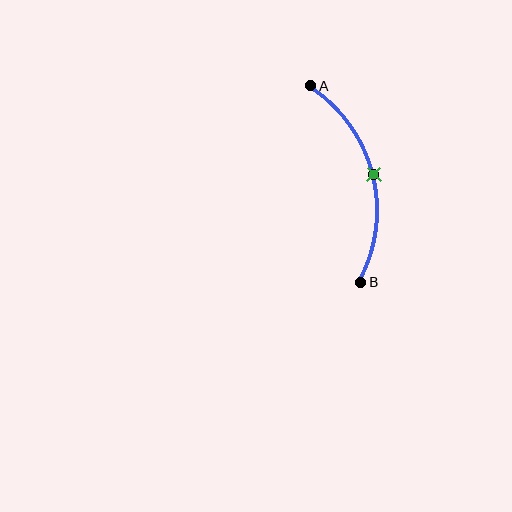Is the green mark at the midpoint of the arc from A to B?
Yes. The green mark lies on the arc at equal arc-length from both A and B — it is the arc midpoint.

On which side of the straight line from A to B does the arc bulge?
The arc bulges to the right of the straight line connecting A and B.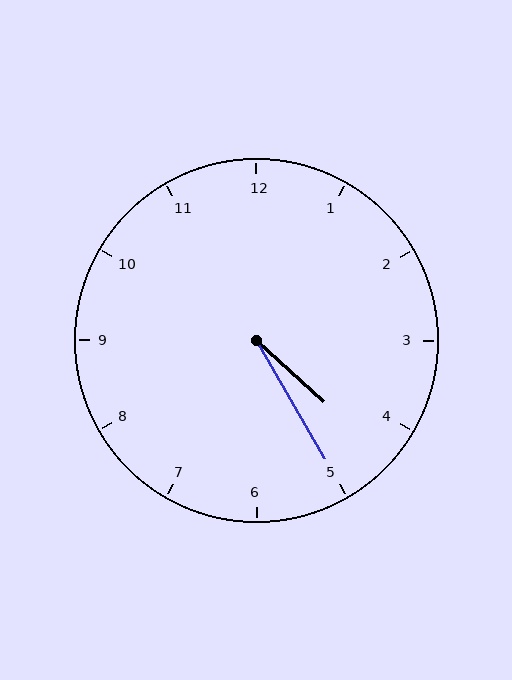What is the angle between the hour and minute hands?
Approximately 18 degrees.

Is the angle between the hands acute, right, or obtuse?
It is acute.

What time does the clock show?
4:25.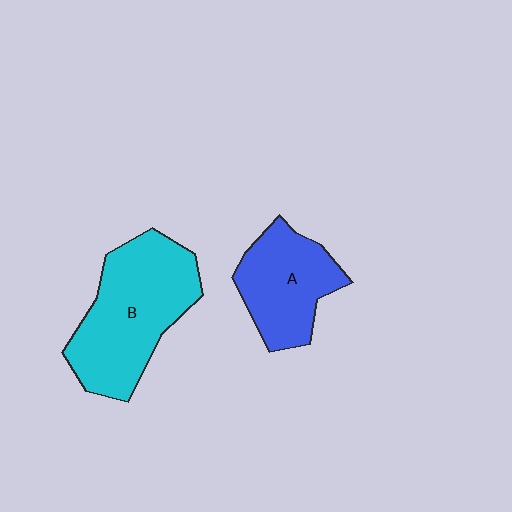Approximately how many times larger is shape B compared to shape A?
Approximately 1.5 times.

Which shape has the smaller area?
Shape A (blue).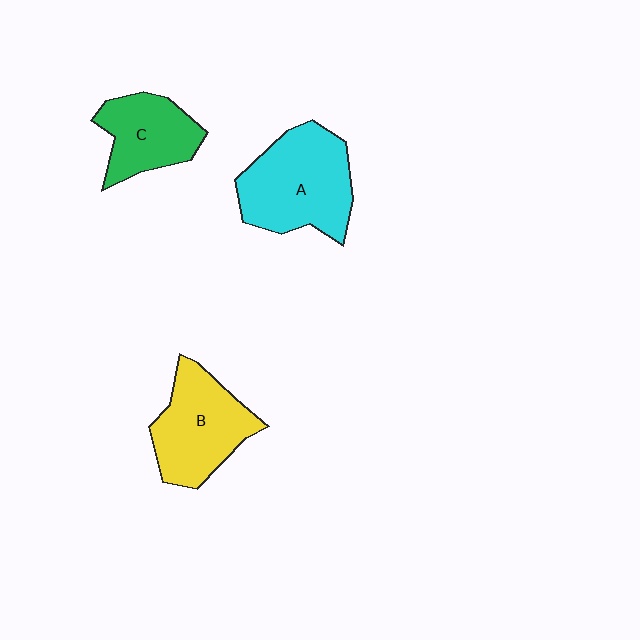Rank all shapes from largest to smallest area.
From largest to smallest: A (cyan), B (yellow), C (green).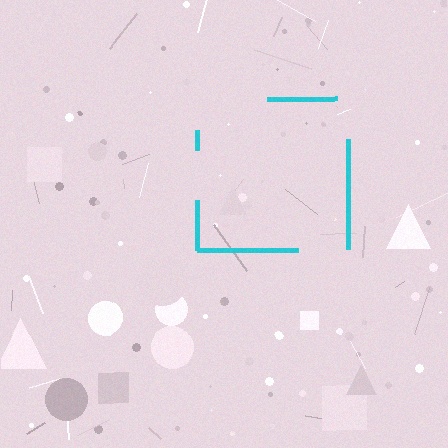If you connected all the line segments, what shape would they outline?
They would outline a square.